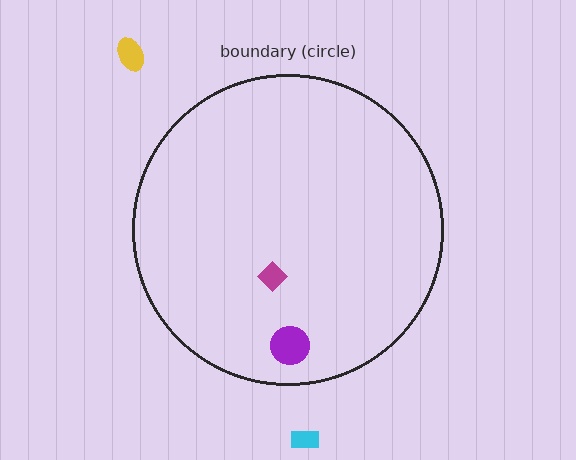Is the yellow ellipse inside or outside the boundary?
Outside.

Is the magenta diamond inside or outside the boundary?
Inside.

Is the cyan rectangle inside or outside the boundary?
Outside.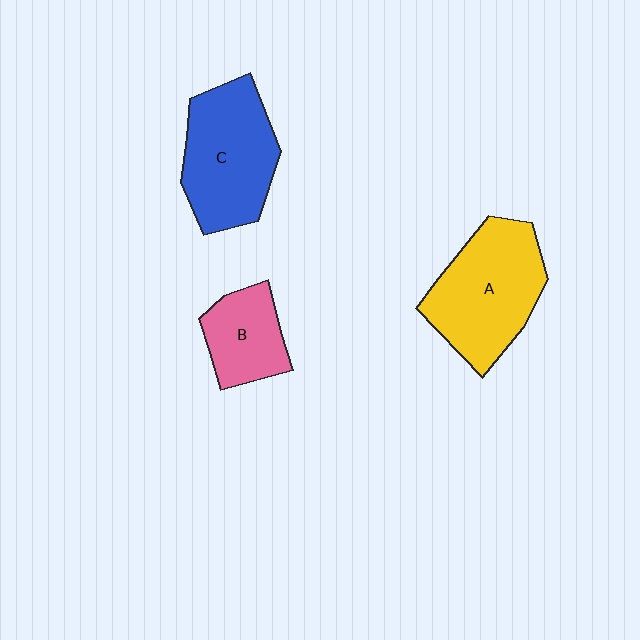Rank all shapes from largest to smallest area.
From largest to smallest: A (yellow), C (blue), B (pink).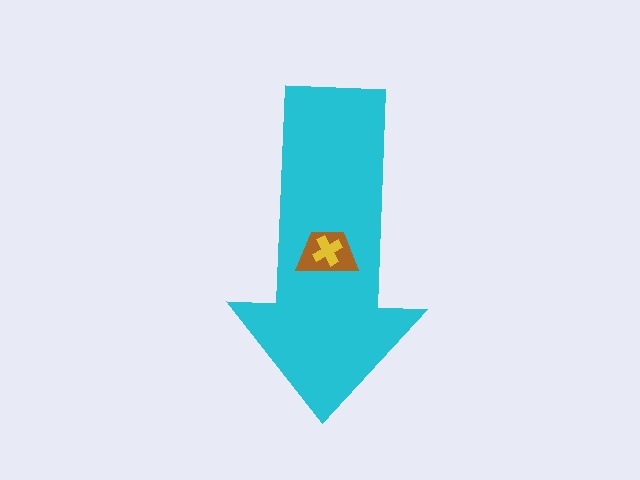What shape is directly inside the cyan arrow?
The brown trapezoid.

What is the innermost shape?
The yellow cross.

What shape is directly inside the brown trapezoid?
The yellow cross.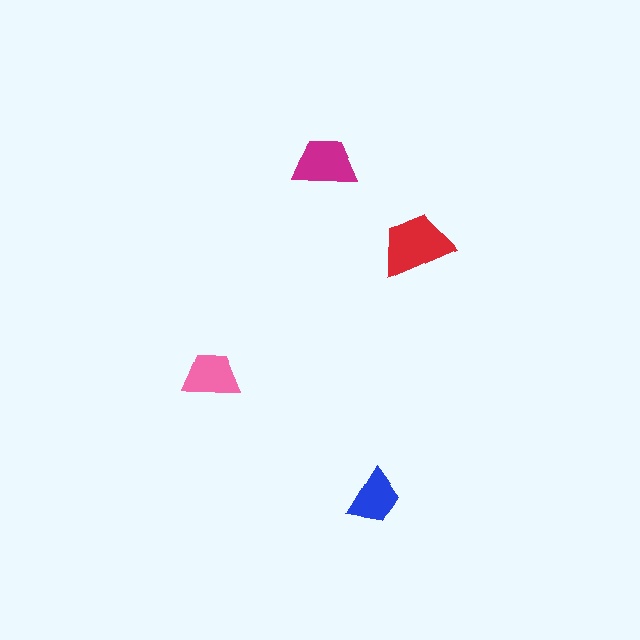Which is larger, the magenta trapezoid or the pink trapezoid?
The magenta one.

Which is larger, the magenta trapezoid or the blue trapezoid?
The magenta one.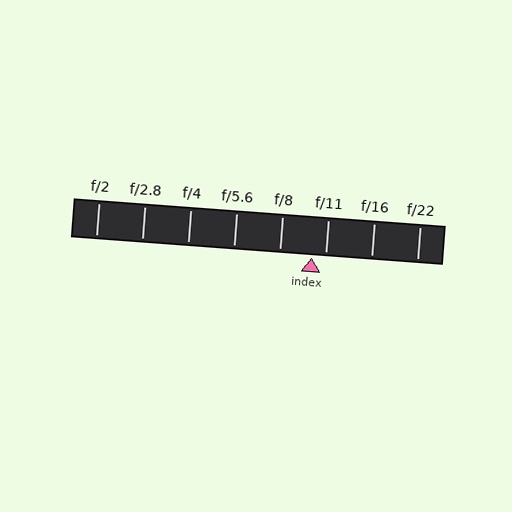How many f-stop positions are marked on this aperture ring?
There are 8 f-stop positions marked.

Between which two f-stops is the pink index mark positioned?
The index mark is between f/8 and f/11.